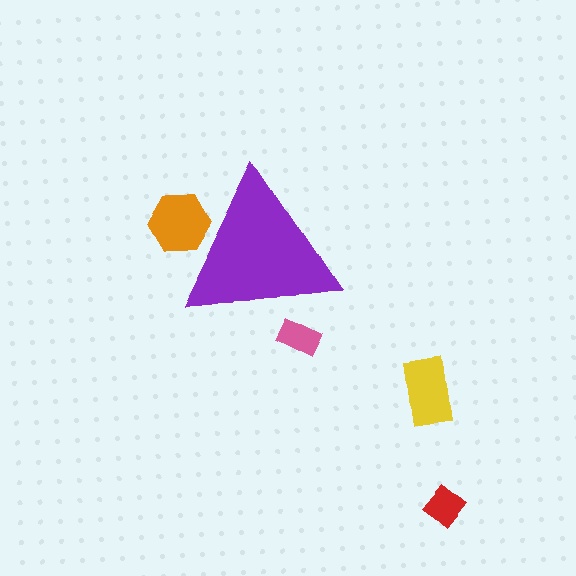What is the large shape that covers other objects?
A purple triangle.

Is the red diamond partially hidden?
No, the red diamond is fully visible.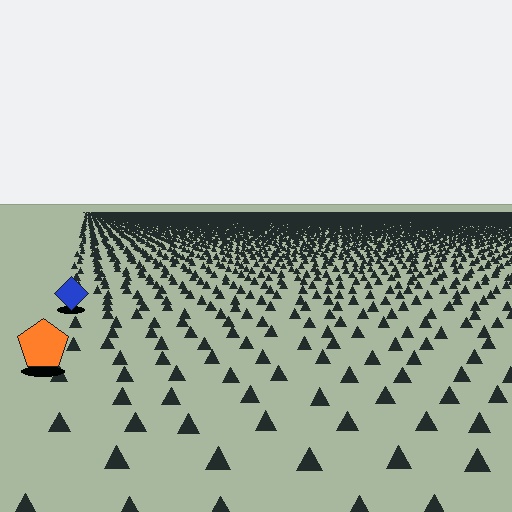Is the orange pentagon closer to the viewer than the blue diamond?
Yes. The orange pentagon is closer — you can tell from the texture gradient: the ground texture is coarser near it.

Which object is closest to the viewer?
The orange pentagon is closest. The texture marks near it are larger and more spread out.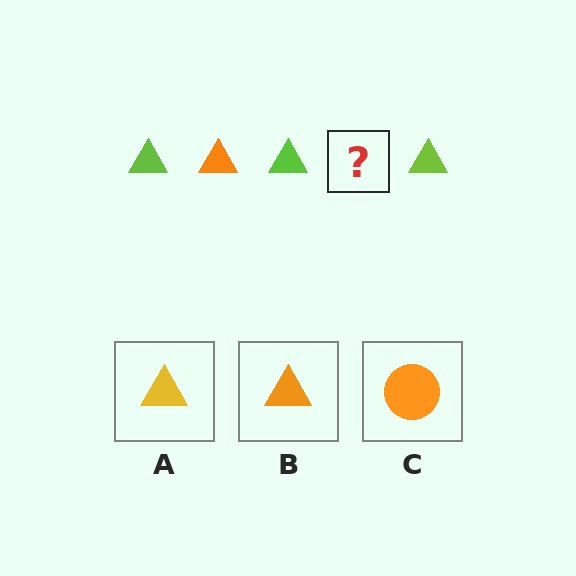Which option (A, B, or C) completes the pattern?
B.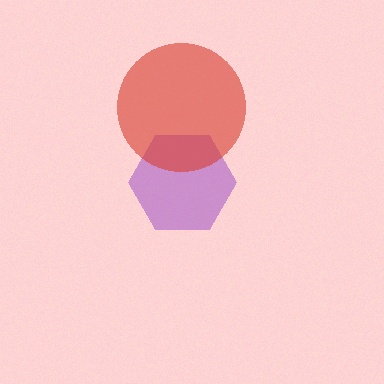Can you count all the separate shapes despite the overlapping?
Yes, there are 2 separate shapes.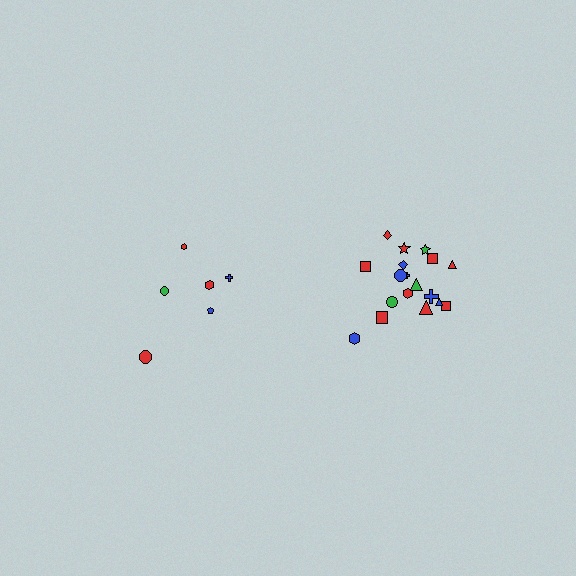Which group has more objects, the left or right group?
The right group.